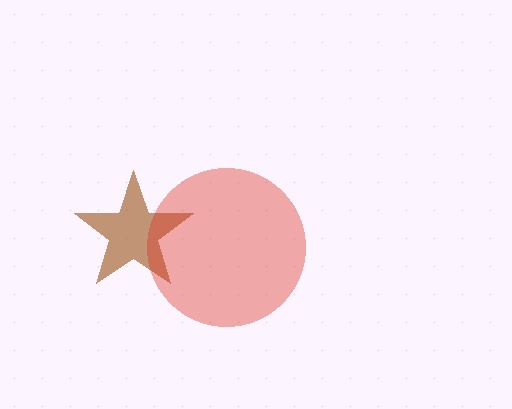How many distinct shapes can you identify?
There are 2 distinct shapes: a brown star, a red circle.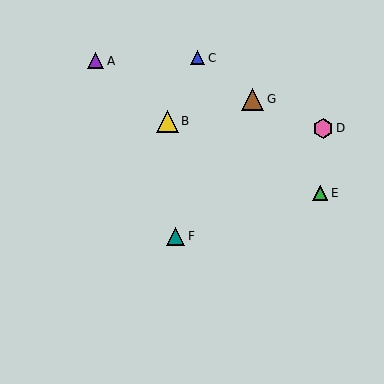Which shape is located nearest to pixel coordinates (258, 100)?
The brown triangle (labeled G) at (253, 99) is nearest to that location.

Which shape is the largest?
The brown triangle (labeled G) is the largest.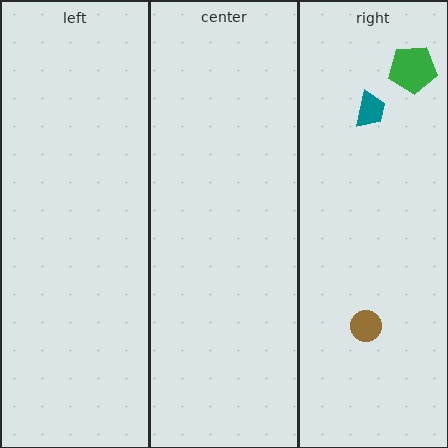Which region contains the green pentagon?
The right region.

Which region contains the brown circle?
The right region.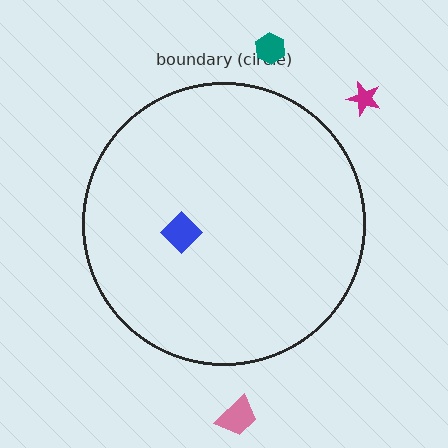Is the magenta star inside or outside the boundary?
Outside.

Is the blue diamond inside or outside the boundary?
Inside.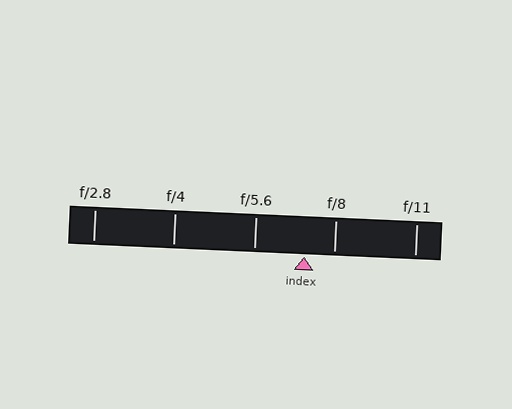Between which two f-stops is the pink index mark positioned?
The index mark is between f/5.6 and f/8.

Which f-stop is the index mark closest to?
The index mark is closest to f/8.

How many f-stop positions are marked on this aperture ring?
There are 5 f-stop positions marked.